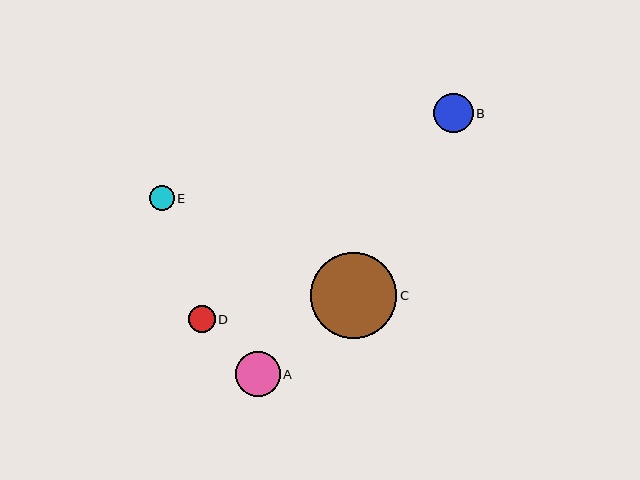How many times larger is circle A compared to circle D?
Circle A is approximately 1.6 times the size of circle D.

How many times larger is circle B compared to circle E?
Circle B is approximately 1.6 times the size of circle E.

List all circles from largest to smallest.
From largest to smallest: C, A, B, D, E.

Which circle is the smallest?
Circle E is the smallest with a size of approximately 25 pixels.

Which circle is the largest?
Circle C is the largest with a size of approximately 87 pixels.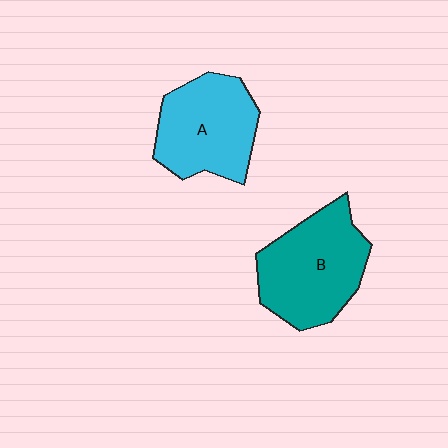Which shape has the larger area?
Shape B (teal).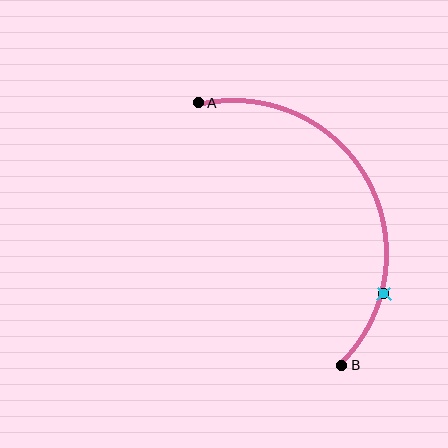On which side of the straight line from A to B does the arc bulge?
The arc bulges to the right of the straight line connecting A and B.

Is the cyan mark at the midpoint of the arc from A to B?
No. The cyan mark lies on the arc but is closer to endpoint B. The arc midpoint would be at the point on the curve equidistant along the arc from both A and B.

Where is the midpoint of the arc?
The arc midpoint is the point on the curve farthest from the straight line joining A and B. It sits to the right of that line.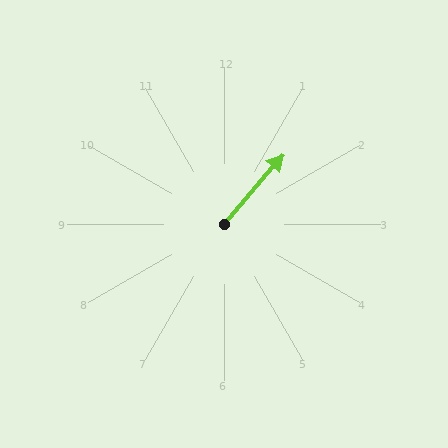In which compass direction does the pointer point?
Northeast.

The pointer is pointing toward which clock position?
Roughly 1 o'clock.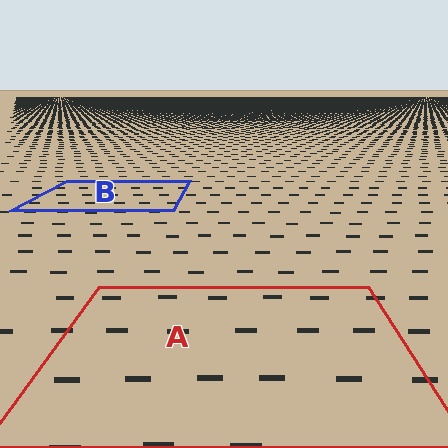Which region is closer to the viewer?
Region A is closer. The texture elements there are larger and more spread out.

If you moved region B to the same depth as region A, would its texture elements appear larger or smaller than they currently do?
They would appear larger. At a closer depth, the same texture elements are projected at a bigger on-screen size.